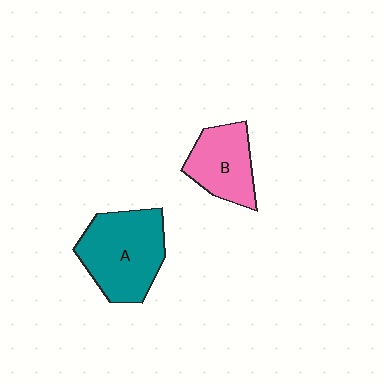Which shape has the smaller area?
Shape B (pink).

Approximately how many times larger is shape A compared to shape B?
Approximately 1.5 times.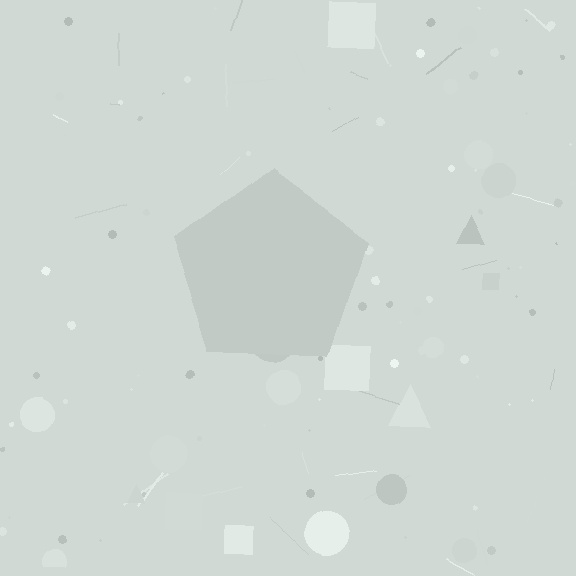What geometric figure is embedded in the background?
A pentagon is embedded in the background.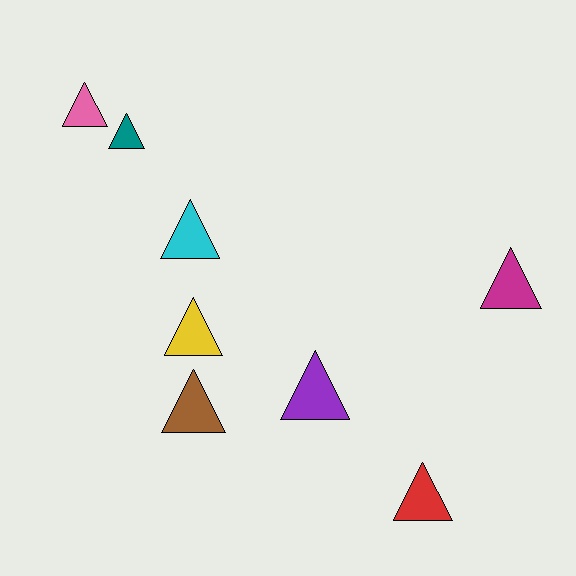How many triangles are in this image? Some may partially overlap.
There are 8 triangles.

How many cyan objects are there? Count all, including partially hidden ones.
There is 1 cyan object.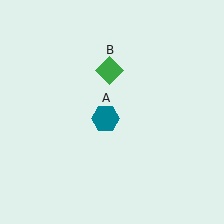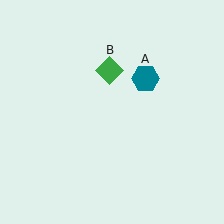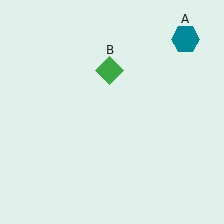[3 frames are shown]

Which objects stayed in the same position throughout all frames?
Green diamond (object B) remained stationary.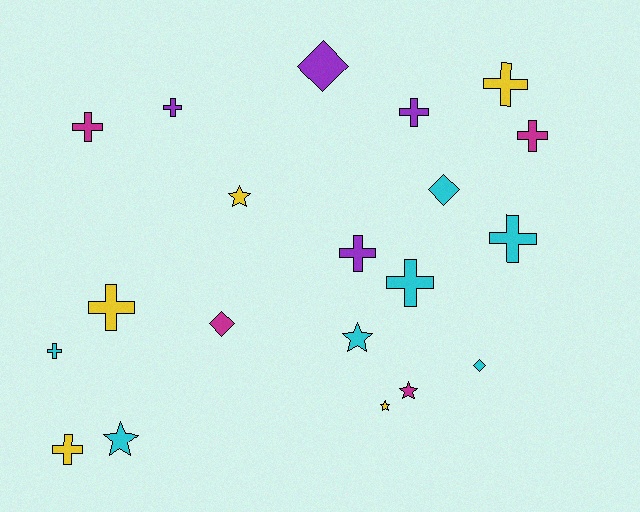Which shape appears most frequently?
Cross, with 11 objects.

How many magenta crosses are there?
There are 2 magenta crosses.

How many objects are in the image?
There are 20 objects.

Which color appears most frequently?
Cyan, with 7 objects.